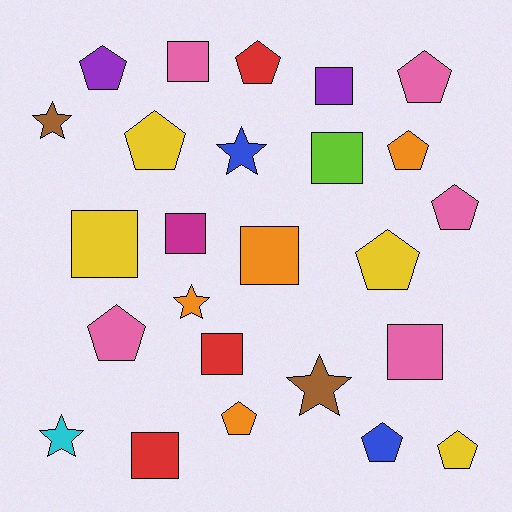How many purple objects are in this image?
There are 2 purple objects.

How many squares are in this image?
There are 9 squares.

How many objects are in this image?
There are 25 objects.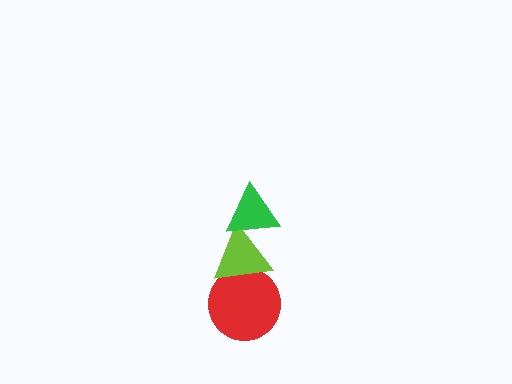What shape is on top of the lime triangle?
The green triangle is on top of the lime triangle.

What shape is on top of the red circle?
The lime triangle is on top of the red circle.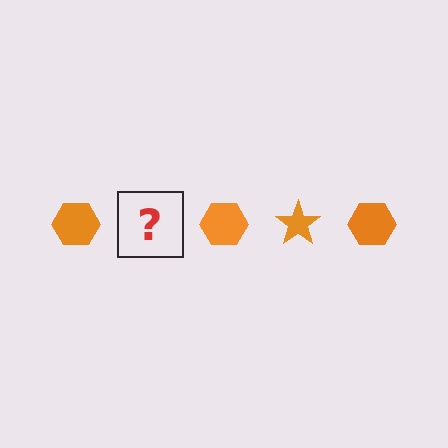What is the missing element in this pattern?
The missing element is an orange star.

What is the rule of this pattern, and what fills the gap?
The rule is that the pattern cycles through hexagon, star shapes in orange. The gap should be filled with an orange star.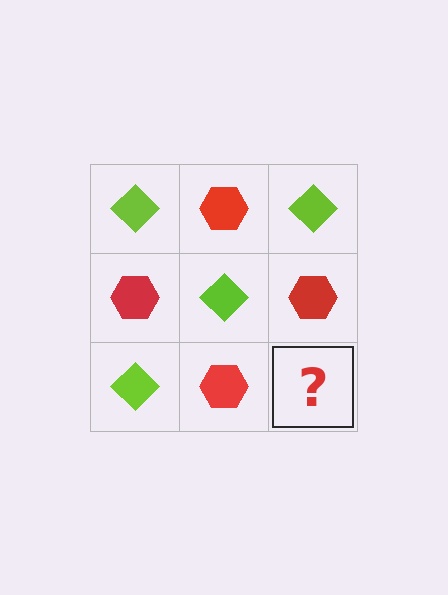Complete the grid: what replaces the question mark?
The question mark should be replaced with a lime diamond.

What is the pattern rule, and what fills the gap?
The rule is that it alternates lime diamond and red hexagon in a checkerboard pattern. The gap should be filled with a lime diamond.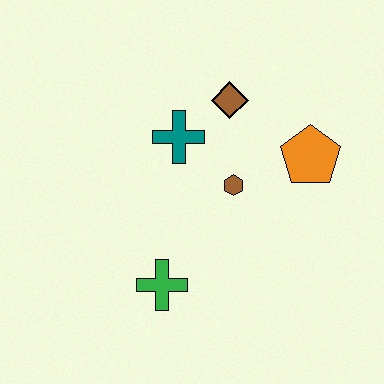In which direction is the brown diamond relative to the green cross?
The brown diamond is above the green cross.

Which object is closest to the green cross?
The brown hexagon is closest to the green cross.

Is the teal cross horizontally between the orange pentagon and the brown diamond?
No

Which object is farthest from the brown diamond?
The green cross is farthest from the brown diamond.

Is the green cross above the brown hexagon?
No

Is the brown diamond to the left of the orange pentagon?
Yes